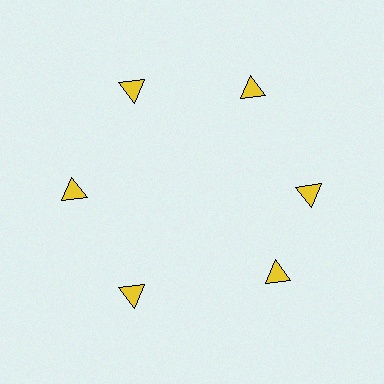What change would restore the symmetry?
The symmetry would be restored by rotating it back into even spacing with its neighbors so that all 6 triangles sit at equal angles and equal distance from the center.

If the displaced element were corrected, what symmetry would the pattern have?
It would have 6-fold rotational symmetry — the pattern would map onto itself every 60 degrees.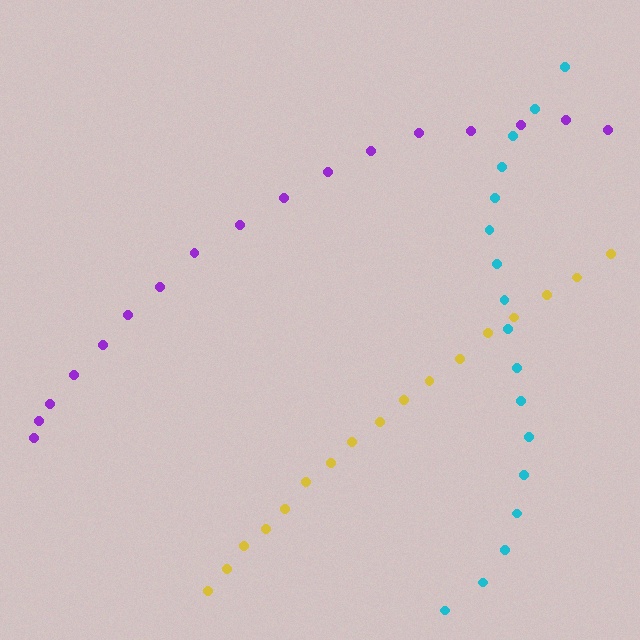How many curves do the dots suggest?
There are 3 distinct paths.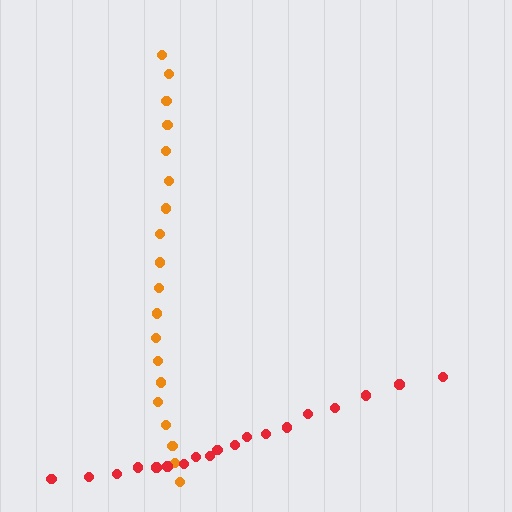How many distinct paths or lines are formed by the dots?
There are 2 distinct paths.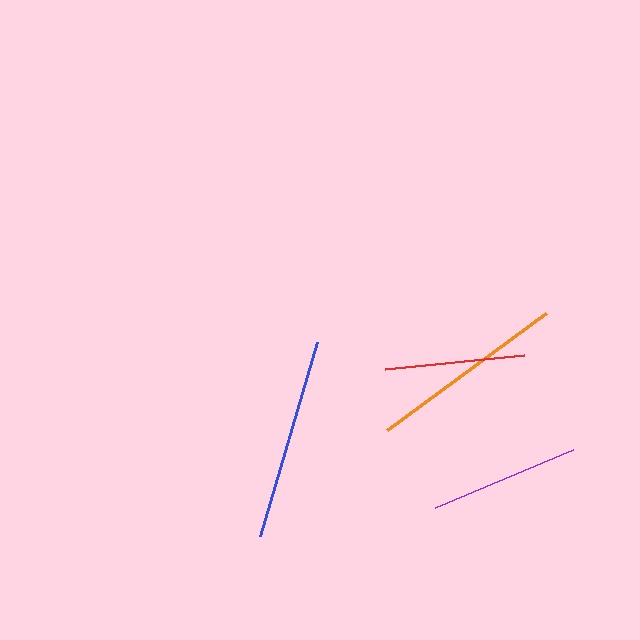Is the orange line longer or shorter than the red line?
The orange line is longer than the red line.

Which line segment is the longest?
The blue line is the longest at approximately 202 pixels.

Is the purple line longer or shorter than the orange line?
The orange line is longer than the purple line.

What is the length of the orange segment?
The orange segment is approximately 198 pixels long.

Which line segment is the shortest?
The red line is the shortest at approximately 140 pixels.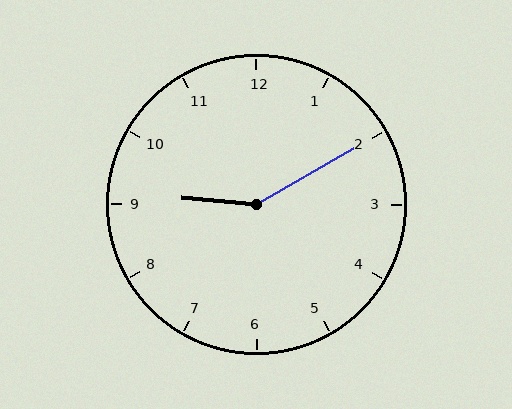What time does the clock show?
9:10.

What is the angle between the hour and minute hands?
Approximately 145 degrees.